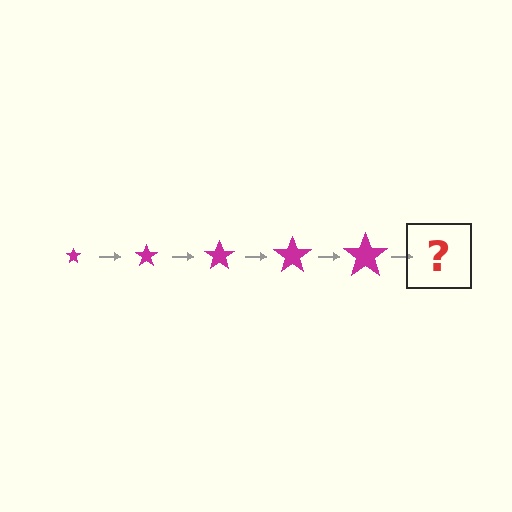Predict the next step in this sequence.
The next step is a magenta star, larger than the previous one.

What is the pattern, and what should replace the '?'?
The pattern is that the star gets progressively larger each step. The '?' should be a magenta star, larger than the previous one.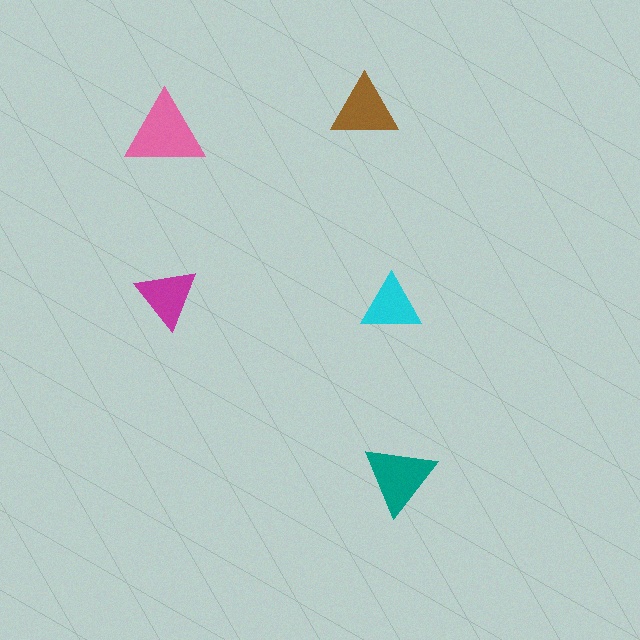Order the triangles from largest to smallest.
the pink one, the teal one, the brown one, the magenta one, the cyan one.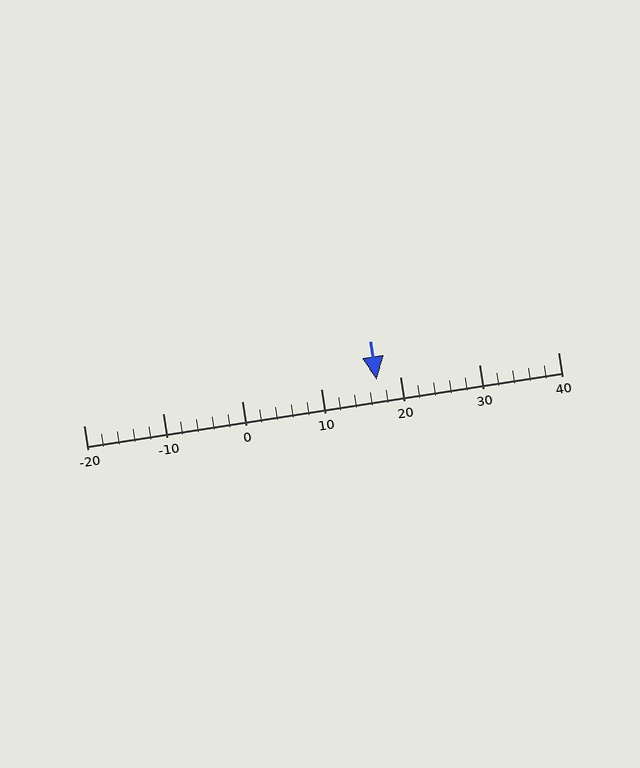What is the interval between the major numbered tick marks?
The major tick marks are spaced 10 units apart.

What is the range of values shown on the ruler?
The ruler shows values from -20 to 40.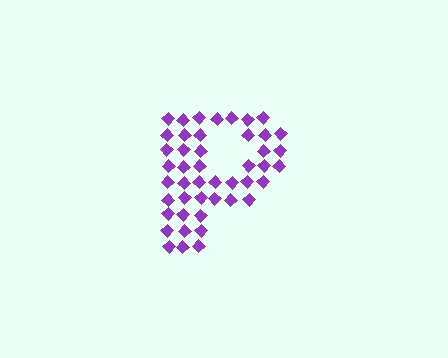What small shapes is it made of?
It is made of small diamonds.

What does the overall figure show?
The overall figure shows the letter P.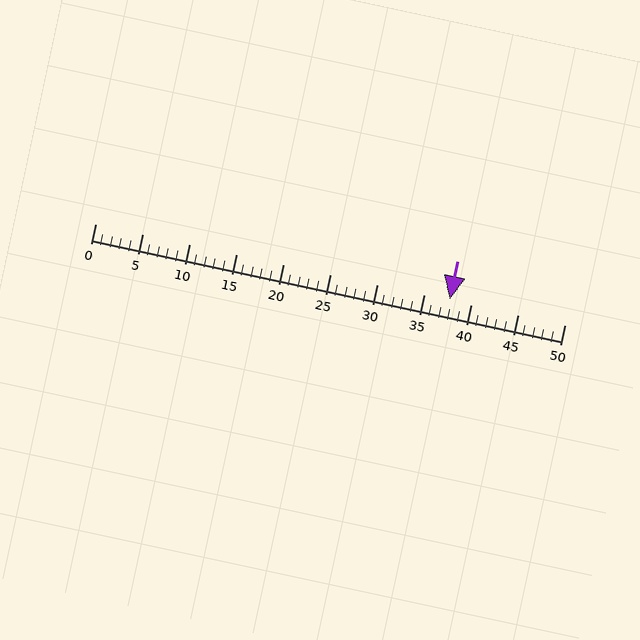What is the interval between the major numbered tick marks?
The major tick marks are spaced 5 units apart.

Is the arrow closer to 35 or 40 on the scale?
The arrow is closer to 40.